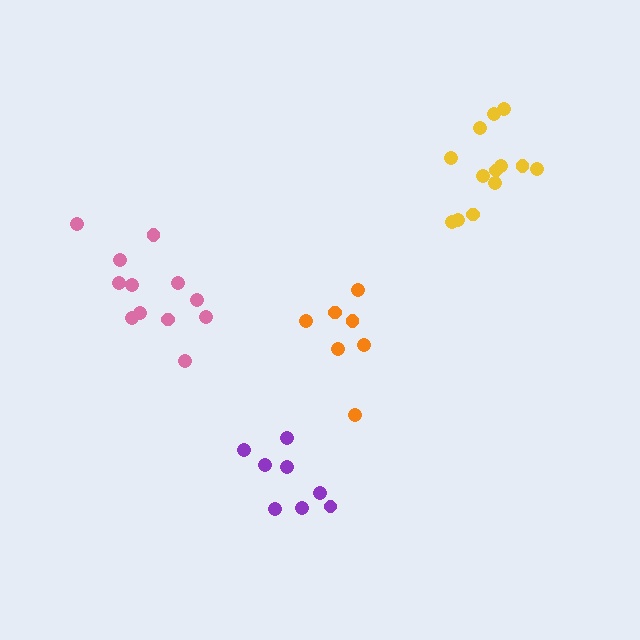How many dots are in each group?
Group 1: 7 dots, Group 2: 8 dots, Group 3: 12 dots, Group 4: 13 dots (40 total).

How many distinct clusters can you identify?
There are 4 distinct clusters.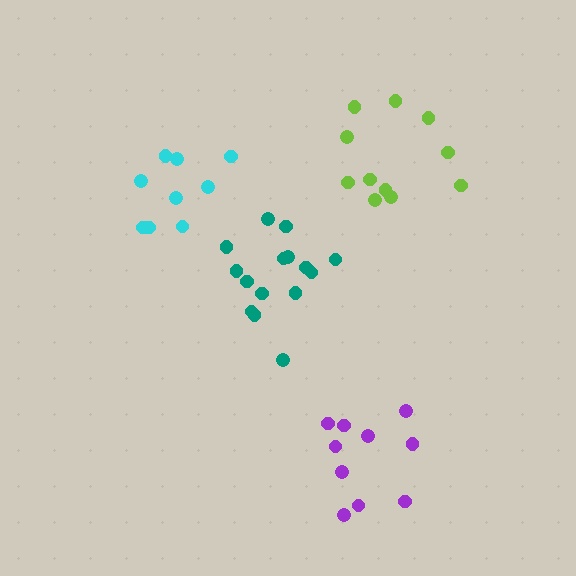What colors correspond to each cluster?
The clusters are colored: lime, cyan, teal, purple.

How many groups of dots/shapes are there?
There are 4 groups.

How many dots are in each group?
Group 1: 11 dots, Group 2: 9 dots, Group 3: 15 dots, Group 4: 10 dots (45 total).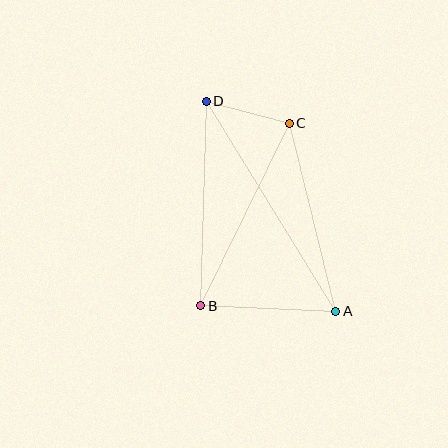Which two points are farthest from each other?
Points A and D are farthest from each other.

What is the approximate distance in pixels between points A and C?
The distance between A and C is approximately 194 pixels.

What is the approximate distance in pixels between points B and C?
The distance between B and C is approximately 203 pixels.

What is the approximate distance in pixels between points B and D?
The distance between B and D is approximately 204 pixels.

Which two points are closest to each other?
Points C and D are closest to each other.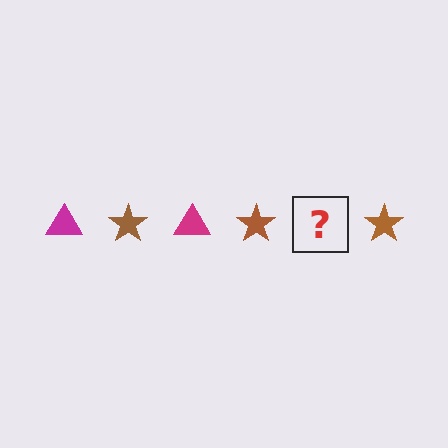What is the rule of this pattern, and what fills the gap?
The rule is that the pattern alternates between magenta triangle and brown star. The gap should be filled with a magenta triangle.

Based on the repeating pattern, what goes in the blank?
The blank should be a magenta triangle.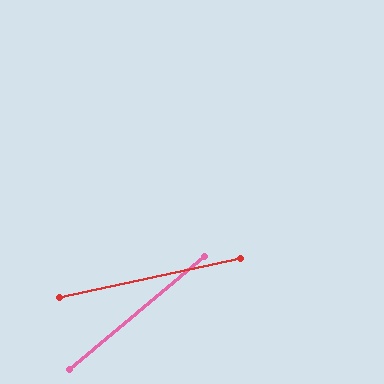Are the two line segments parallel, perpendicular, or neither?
Neither parallel nor perpendicular — they differ by about 28°.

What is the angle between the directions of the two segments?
Approximately 28 degrees.